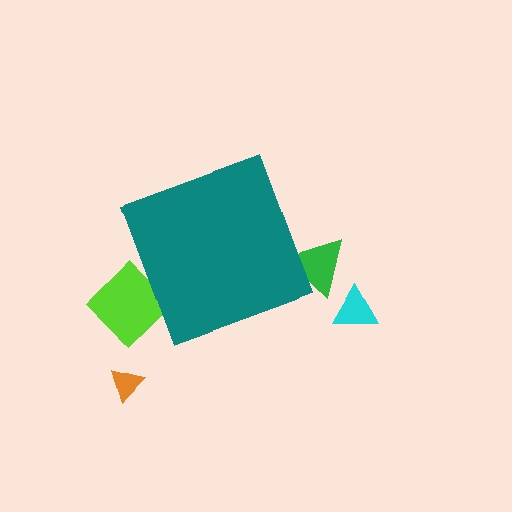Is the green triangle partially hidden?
Yes, the green triangle is partially hidden behind the teal diamond.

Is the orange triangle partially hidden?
No, the orange triangle is fully visible.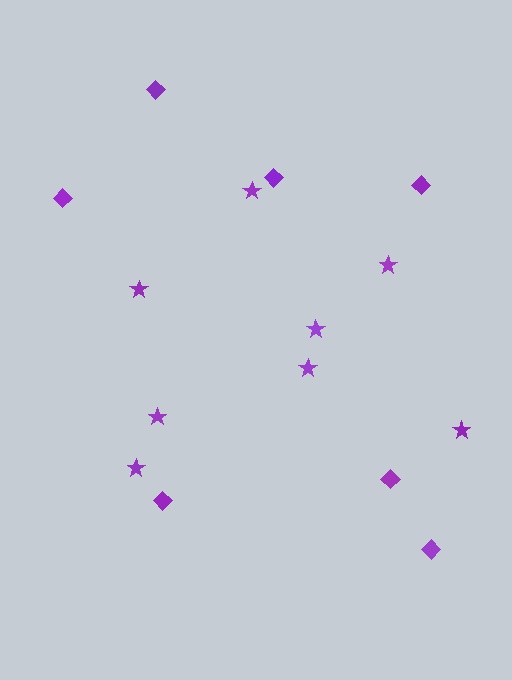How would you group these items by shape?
There are 2 groups: one group of stars (8) and one group of diamonds (7).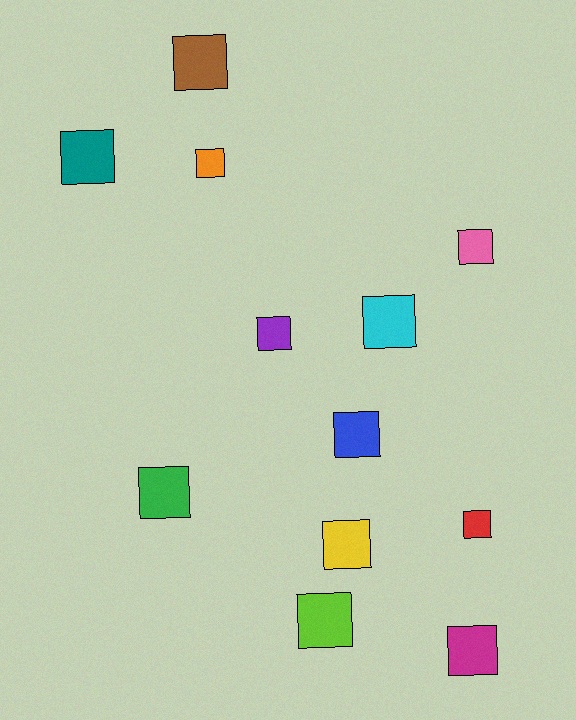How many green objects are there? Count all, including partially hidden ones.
There is 1 green object.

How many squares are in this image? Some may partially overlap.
There are 12 squares.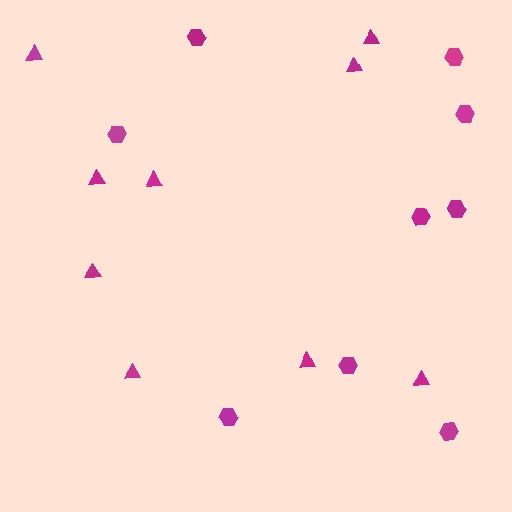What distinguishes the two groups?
There are 2 groups: one group of hexagons (9) and one group of triangles (9).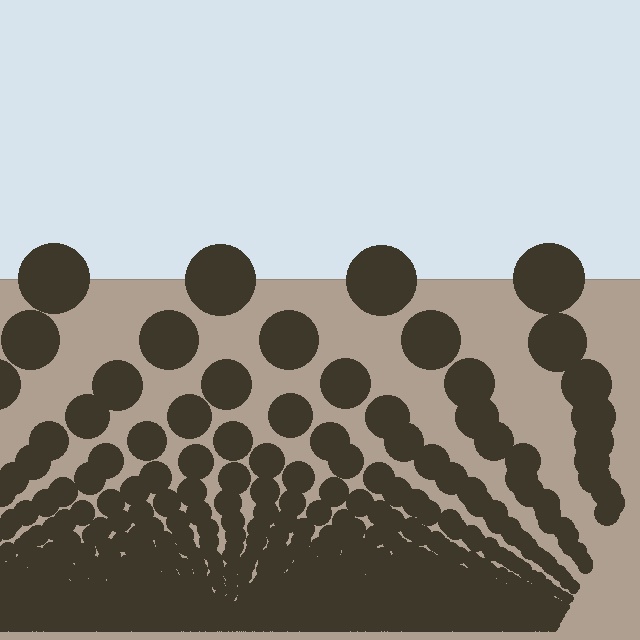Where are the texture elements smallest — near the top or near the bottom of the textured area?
Near the bottom.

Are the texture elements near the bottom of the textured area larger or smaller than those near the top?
Smaller. The gradient is inverted — elements near the bottom are smaller and denser.